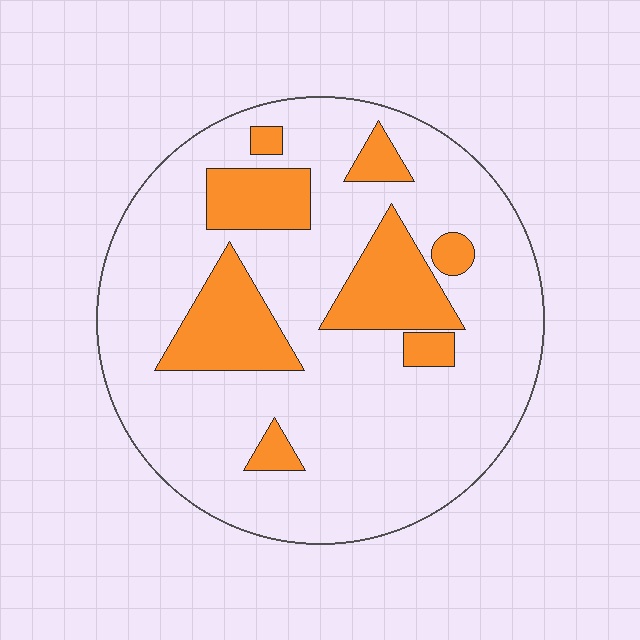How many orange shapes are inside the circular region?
8.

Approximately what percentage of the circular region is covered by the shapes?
Approximately 20%.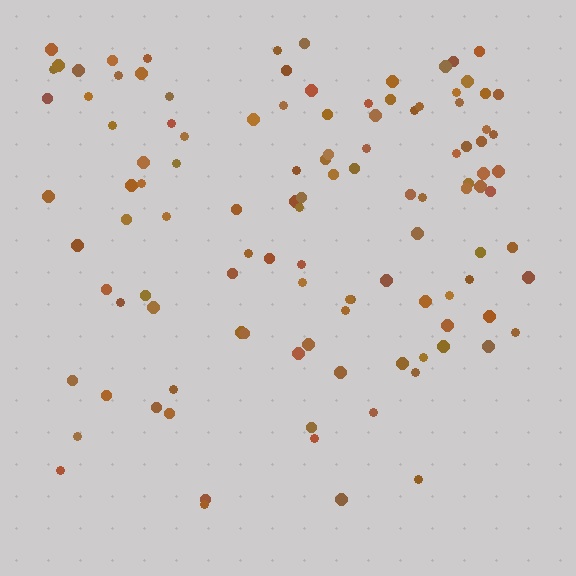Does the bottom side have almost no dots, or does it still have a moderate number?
Still a moderate number, just noticeably fewer than the top.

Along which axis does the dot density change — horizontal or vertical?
Vertical.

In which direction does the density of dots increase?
From bottom to top, with the top side densest.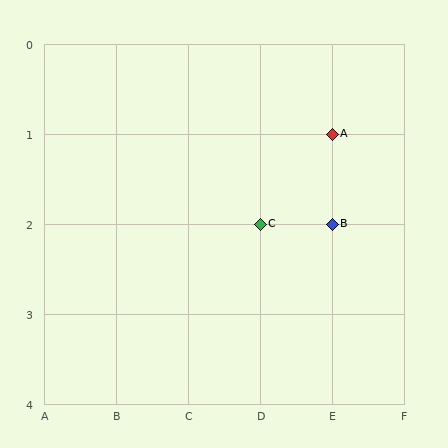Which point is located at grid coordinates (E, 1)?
Point A is at (E, 1).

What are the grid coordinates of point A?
Point A is at grid coordinates (E, 1).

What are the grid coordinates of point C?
Point C is at grid coordinates (D, 2).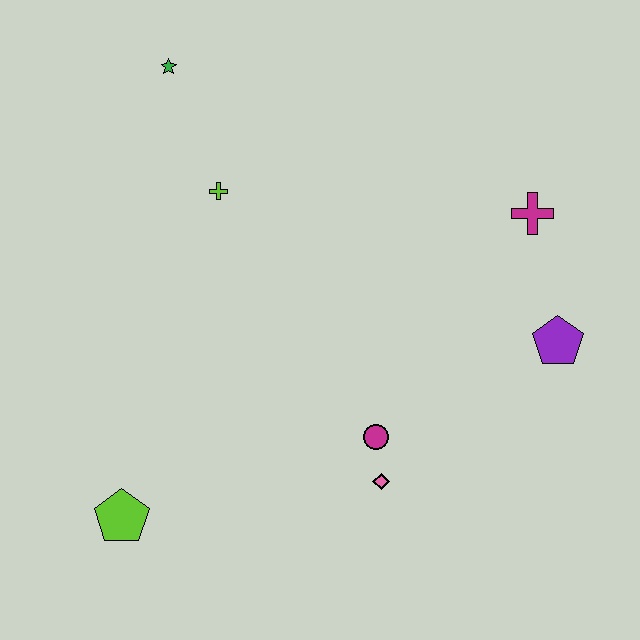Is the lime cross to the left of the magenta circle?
Yes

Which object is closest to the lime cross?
The green star is closest to the lime cross.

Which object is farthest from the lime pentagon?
The magenta cross is farthest from the lime pentagon.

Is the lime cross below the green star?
Yes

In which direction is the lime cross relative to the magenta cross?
The lime cross is to the left of the magenta cross.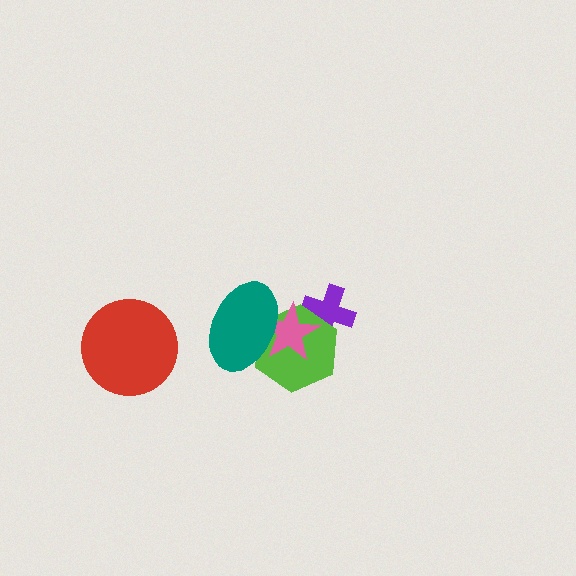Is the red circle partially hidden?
No, no other shape covers it.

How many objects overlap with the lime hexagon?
3 objects overlap with the lime hexagon.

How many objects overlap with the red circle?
0 objects overlap with the red circle.